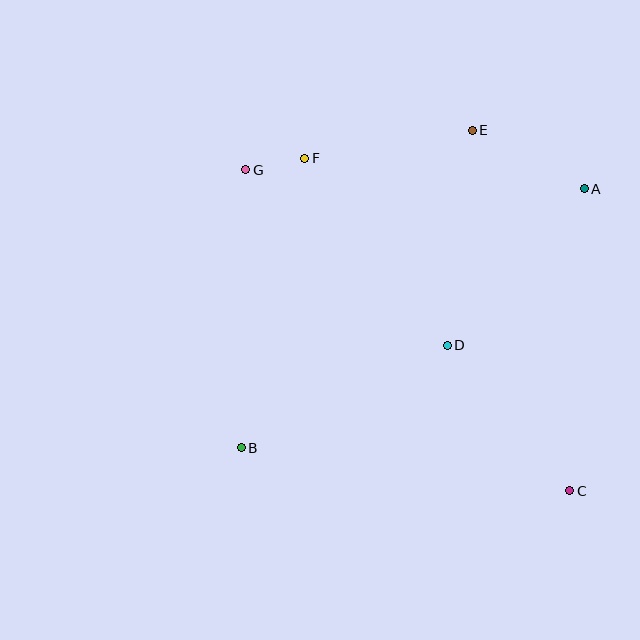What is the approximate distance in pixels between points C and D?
The distance between C and D is approximately 190 pixels.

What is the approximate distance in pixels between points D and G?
The distance between D and G is approximately 268 pixels.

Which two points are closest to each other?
Points F and G are closest to each other.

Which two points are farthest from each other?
Points C and G are farthest from each other.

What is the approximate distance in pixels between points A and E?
The distance between A and E is approximately 126 pixels.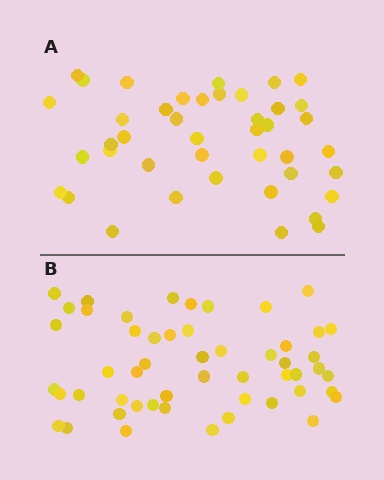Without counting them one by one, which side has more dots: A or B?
Region B (the bottom region) has more dots.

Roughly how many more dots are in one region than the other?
Region B has roughly 10 or so more dots than region A.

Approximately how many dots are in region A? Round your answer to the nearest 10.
About 40 dots. (The exact count is 42, which rounds to 40.)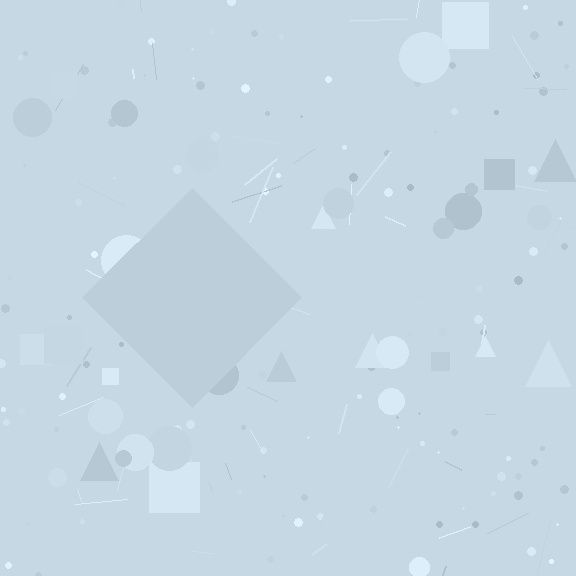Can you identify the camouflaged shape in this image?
The camouflaged shape is a diamond.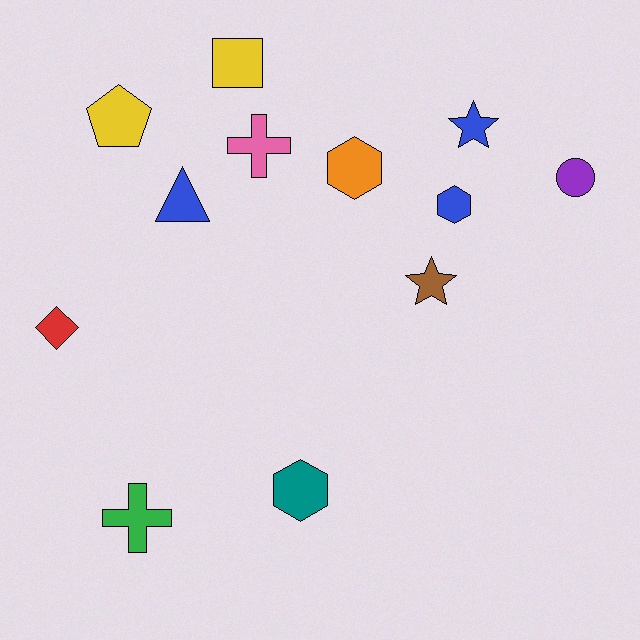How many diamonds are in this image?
There is 1 diamond.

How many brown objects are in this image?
There is 1 brown object.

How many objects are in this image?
There are 12 objects.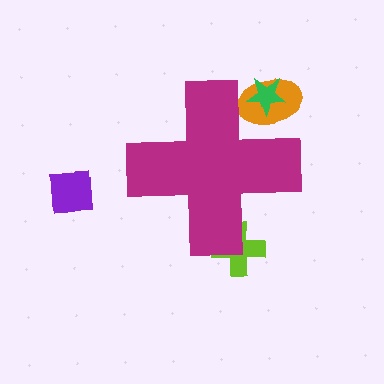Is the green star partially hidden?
Yes, the green star is partially hidden behind the magenta cross.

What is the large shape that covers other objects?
A magenta cross.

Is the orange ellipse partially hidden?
Yes, the orange ellipse is partially hidden behind the magenta cross.